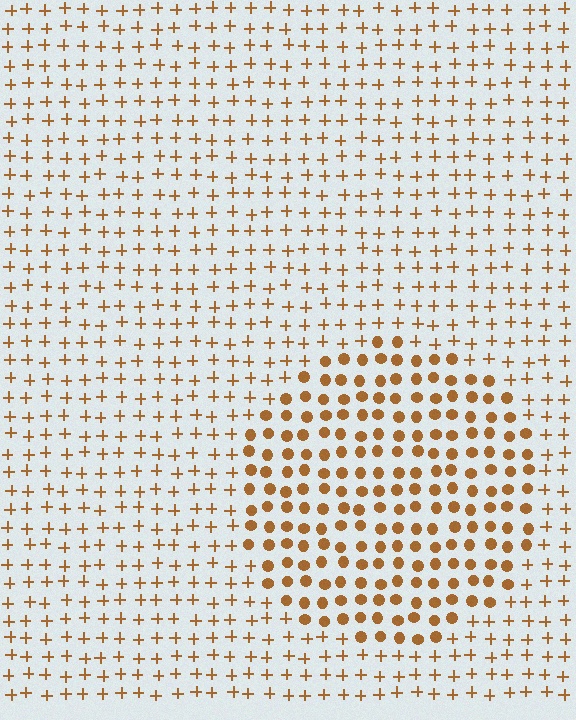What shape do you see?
I see a circle.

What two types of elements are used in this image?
The image uses circles inside the circle region and plus signs outside it.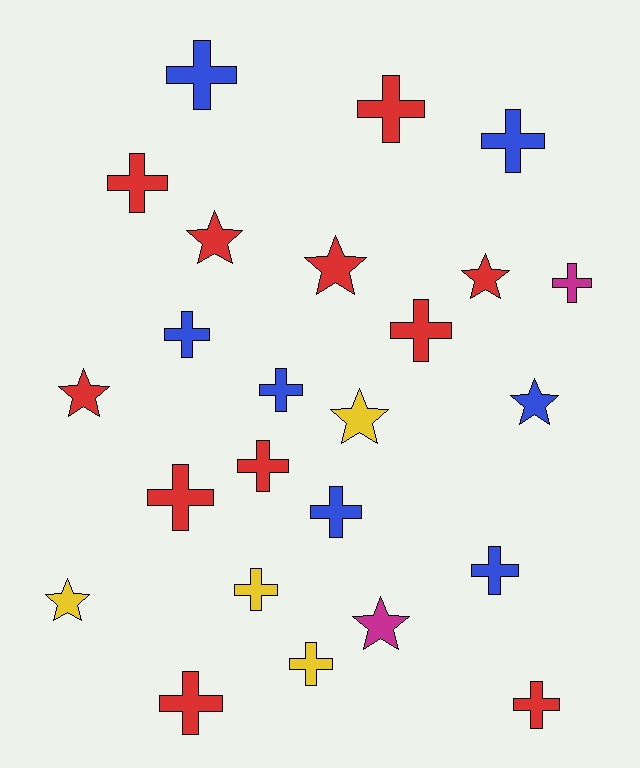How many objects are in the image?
There are 24 objects.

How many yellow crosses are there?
There are 2 yellow crosses.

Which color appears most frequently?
Red, with 11 objects.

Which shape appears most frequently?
Cross, with 16 objects.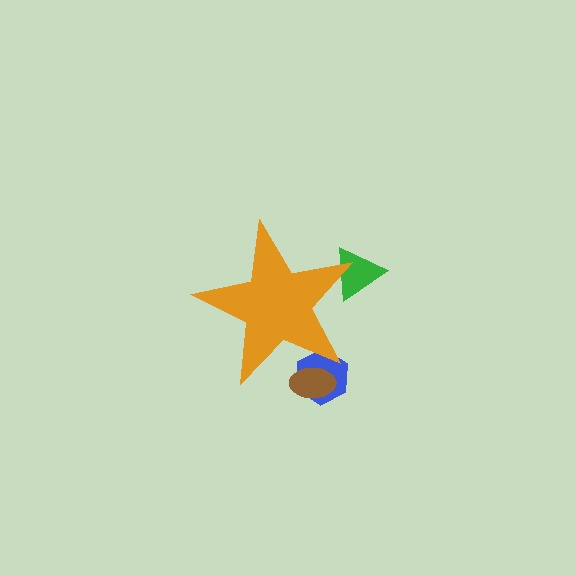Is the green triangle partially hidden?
Yes, the green triangle is partially hidden behind the orange star.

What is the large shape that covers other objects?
An orange star.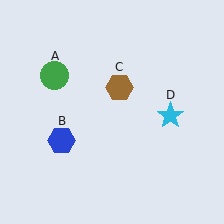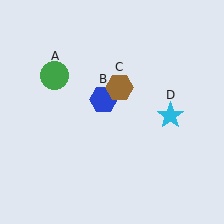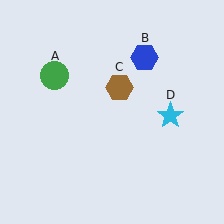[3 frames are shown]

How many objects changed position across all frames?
1 object changed position: blue hexagon (object B).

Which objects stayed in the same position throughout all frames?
Green circle (object A) and brown hexagon (object C) and cyan star (object D) remained stationary.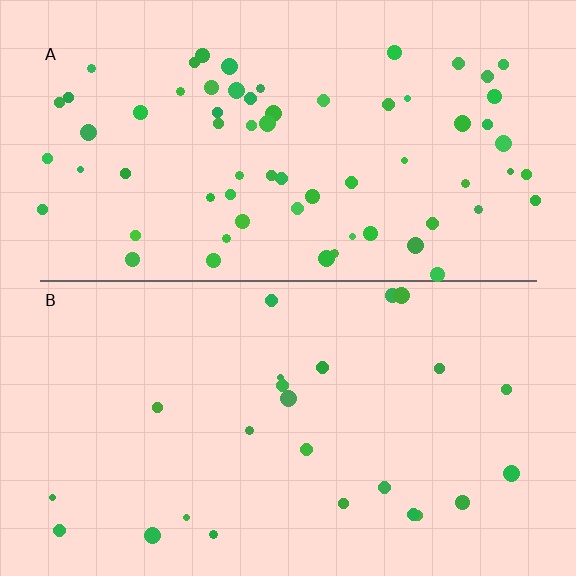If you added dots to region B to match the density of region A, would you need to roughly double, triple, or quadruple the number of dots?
Approximately triple.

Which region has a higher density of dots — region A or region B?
A (the top).